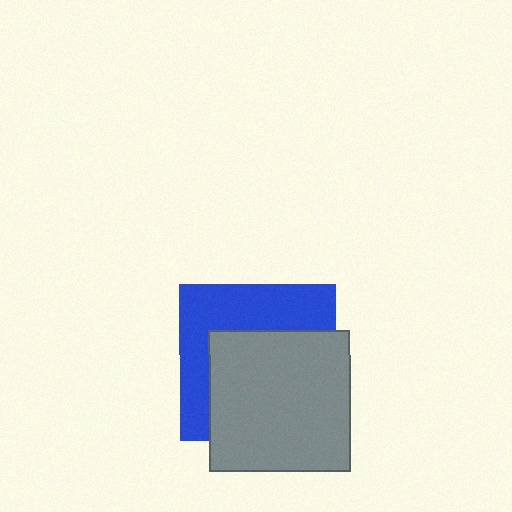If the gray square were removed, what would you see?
You would see the complete blue square.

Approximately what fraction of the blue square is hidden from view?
Roughly 58% of the blue square is hidden behind the gray square.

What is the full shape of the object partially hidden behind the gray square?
The partially hidden object is a blue square.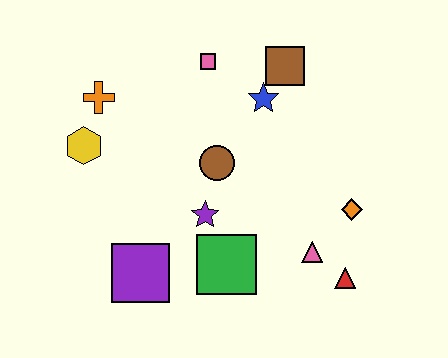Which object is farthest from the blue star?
The purple square is farthest from the blue star.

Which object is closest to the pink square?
The blue star is closest to the pink square.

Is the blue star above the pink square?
No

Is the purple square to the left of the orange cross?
No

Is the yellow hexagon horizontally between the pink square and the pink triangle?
No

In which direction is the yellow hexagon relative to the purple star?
The yellow hexagon is to the left of the purple star.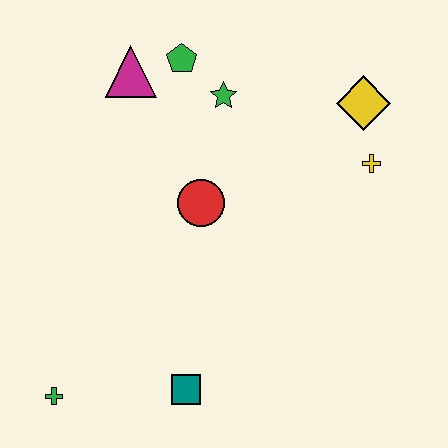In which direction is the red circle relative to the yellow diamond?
The red circle is to the left of the yellow diamond.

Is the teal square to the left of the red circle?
Yes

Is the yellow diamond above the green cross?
Yes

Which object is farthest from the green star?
The green cross is farthest from the green star.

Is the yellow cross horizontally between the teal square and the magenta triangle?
No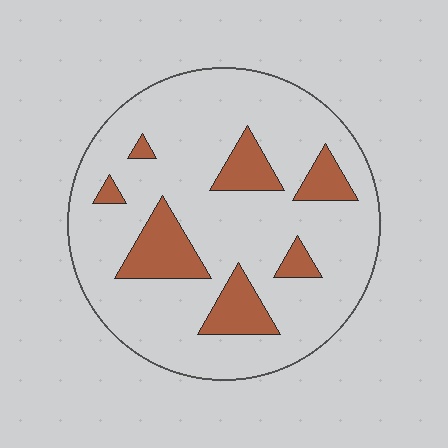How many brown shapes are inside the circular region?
7.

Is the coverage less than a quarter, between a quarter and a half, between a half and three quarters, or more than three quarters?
Less than a quarter.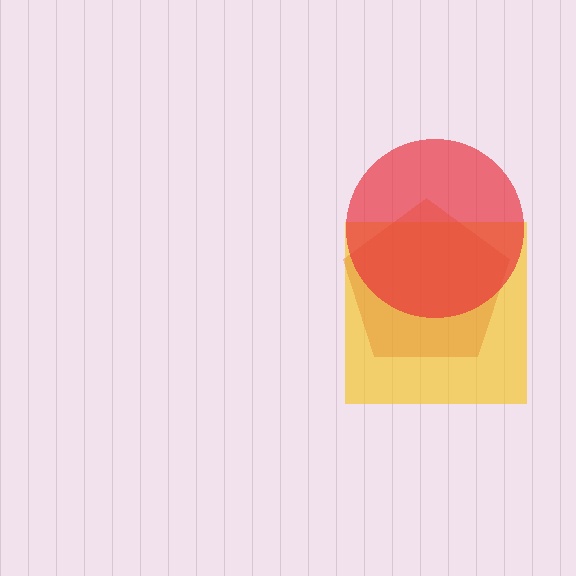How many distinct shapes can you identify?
There are 3 distinct shapes: a yellow square, an orange pentagon, a red circle.